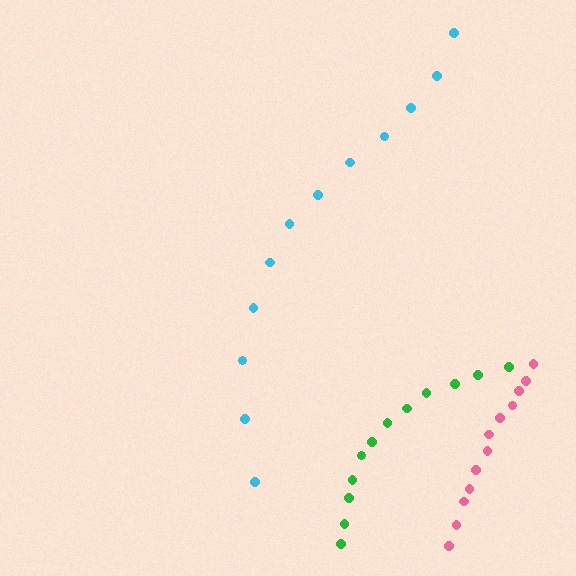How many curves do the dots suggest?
There are 3 distinct paths.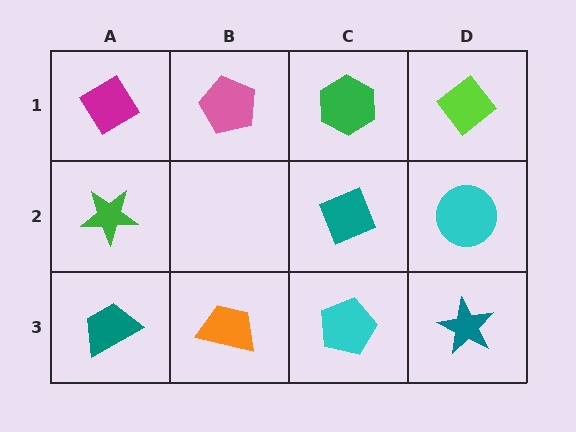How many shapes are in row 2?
3 shapes.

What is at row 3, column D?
A teal star.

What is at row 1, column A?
A magenta diamond.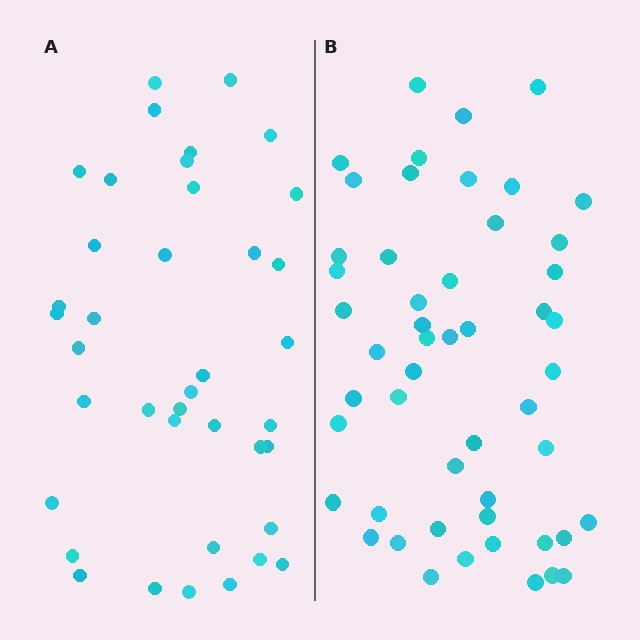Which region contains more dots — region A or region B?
Region B (the right region) has more dots.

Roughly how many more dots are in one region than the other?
Region B has roughly 12 or so more dots than region A.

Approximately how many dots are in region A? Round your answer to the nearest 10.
About 40 dots. (The exact count is 39, which rounds to 40.)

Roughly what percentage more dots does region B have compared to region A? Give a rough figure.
About 30% more.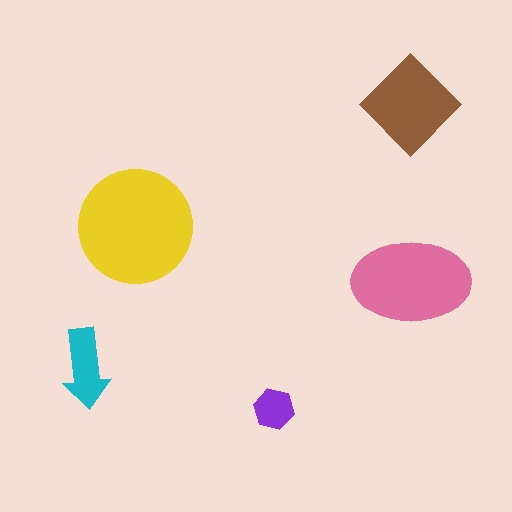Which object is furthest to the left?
The cyan arrow is leftmost.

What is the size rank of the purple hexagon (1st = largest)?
5th.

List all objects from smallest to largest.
The purple hexagon, the cyan arrow, the brown diamond, the pink ellipse, the yellow circle.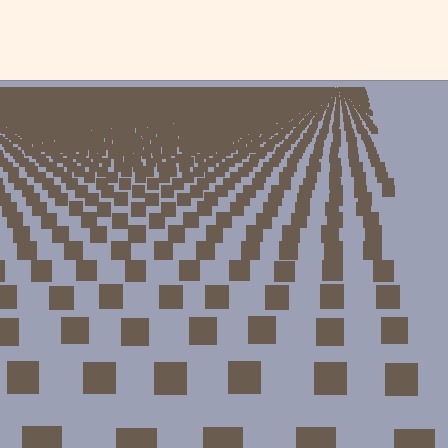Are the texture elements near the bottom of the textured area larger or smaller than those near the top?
Larger. Near the bottom, elements are closer to the viewer and appear at a bigger on-screen size.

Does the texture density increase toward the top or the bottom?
Density increases toward the top.